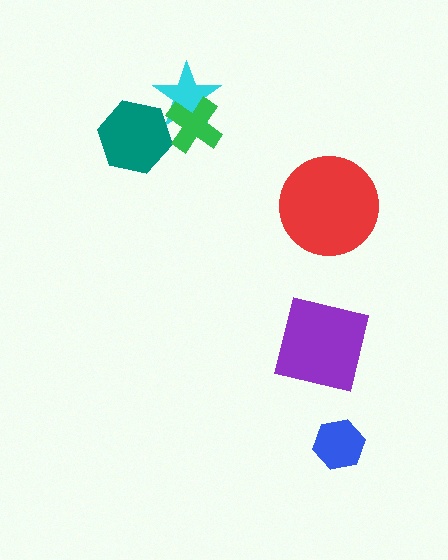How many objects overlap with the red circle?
0 objects overlap with the red circle.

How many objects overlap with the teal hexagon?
1 object overlaps with the teal hexagon.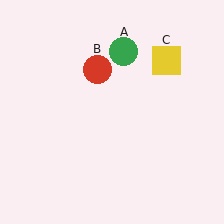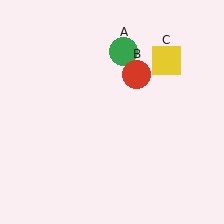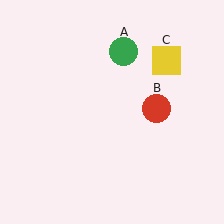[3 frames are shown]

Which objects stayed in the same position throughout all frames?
Green circle (object A) and yellow square (object C) remained stationary.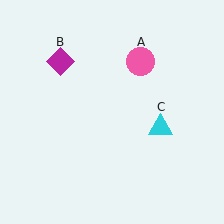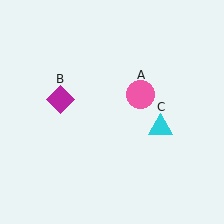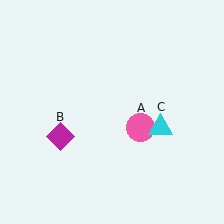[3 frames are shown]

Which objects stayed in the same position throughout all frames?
Cyan triangle (object C) remained stationary.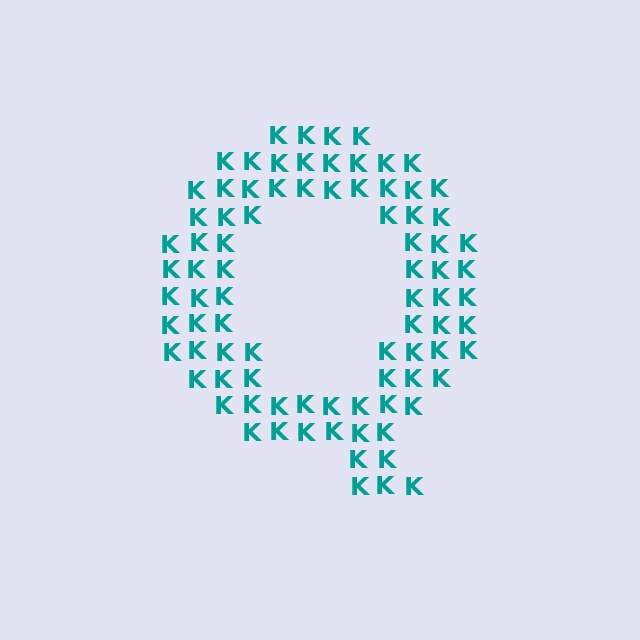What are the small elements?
The small elements are letter K's.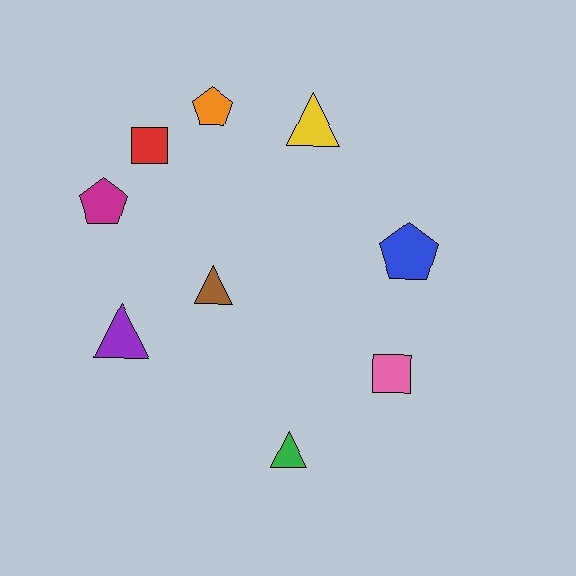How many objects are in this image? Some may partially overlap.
There are 9 objects.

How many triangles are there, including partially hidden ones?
There are 4 triangles.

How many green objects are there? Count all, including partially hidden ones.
There is 1 green object.